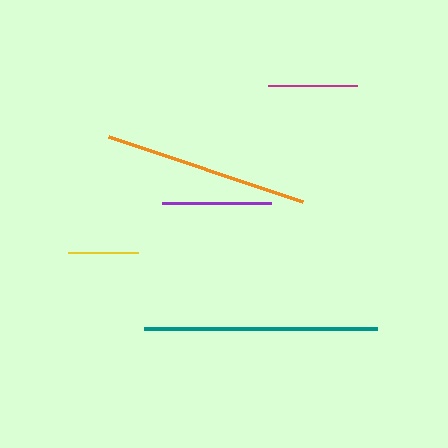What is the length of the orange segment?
The orange segment is approximately 204 pixels long.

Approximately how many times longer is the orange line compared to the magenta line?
The orange line is approximately 2.3 times the length of the magenta line.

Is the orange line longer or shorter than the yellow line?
The orange line is longer than the yellow line.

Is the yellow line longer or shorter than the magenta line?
The magenta line is longer than the yellow line.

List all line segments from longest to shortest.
From longest to shortest: teal, orange, purple, magenta, yellow.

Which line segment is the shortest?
The yellow line is the shortest at approximately 70 pixels.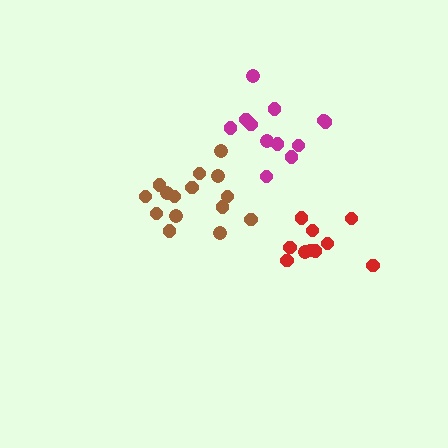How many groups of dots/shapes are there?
There are 3 groups.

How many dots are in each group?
Group 1: 10 dots, Group 2: 15 dots, Group 3: 12 dots (37 total).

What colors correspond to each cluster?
The clusters are colored: red, brown, magenta.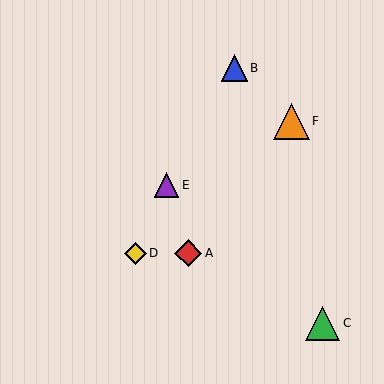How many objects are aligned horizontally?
2 objects (A, D) are aligned horizontally.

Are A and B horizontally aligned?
No, A is at y≈253 and B is at y≈68.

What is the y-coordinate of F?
Object F is at y≈121.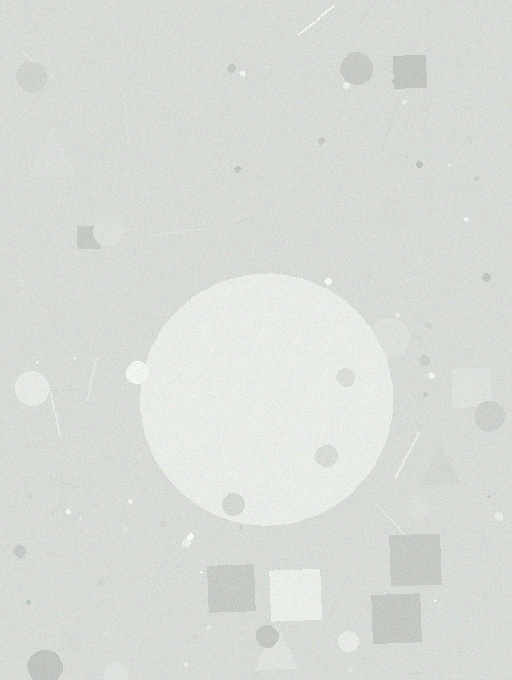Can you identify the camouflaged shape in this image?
The camouflaged shape is a circle.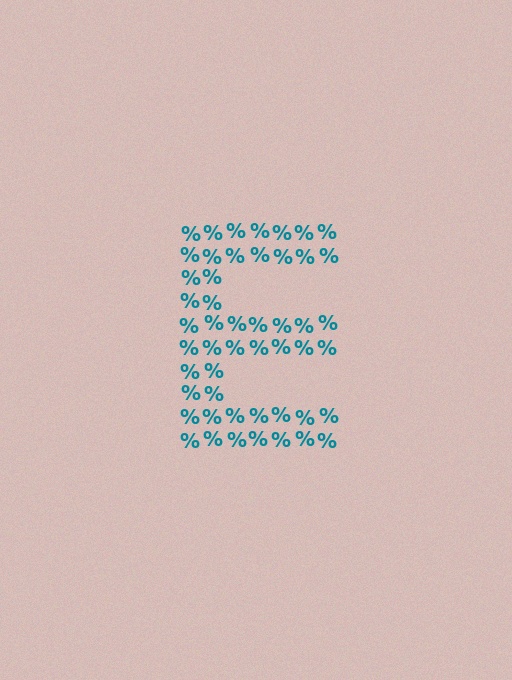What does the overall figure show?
The overall figure shows the letter E.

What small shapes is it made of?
It is made of small percent signs.